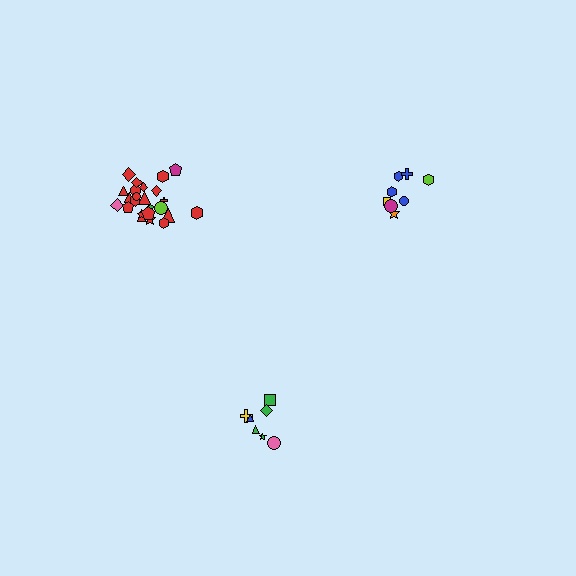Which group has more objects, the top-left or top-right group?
The top-left group.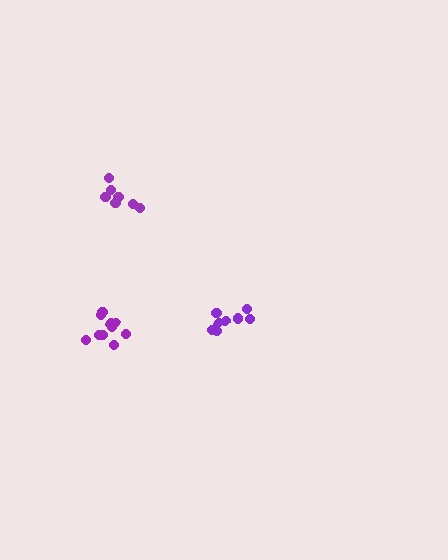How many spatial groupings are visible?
There are 3 spatial groupings.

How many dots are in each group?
Group 1: 8 dots, Group 2: 10 dots, Group 3: 7 dots (25 total).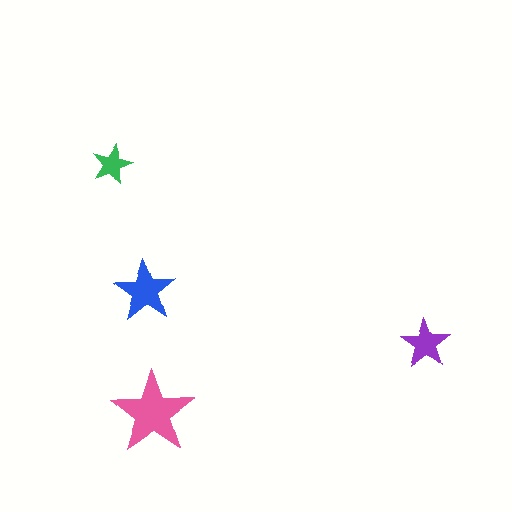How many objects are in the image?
There are 4 objects in the image.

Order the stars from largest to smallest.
the pink one, the blue one, the purple one, the green one.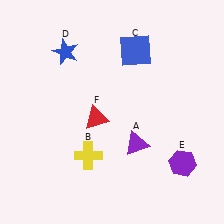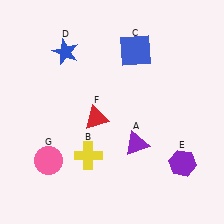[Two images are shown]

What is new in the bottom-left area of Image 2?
A pink circle (G) was added in the bottom-left area of Image 2.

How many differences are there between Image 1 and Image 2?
There is 1 difference between the two images.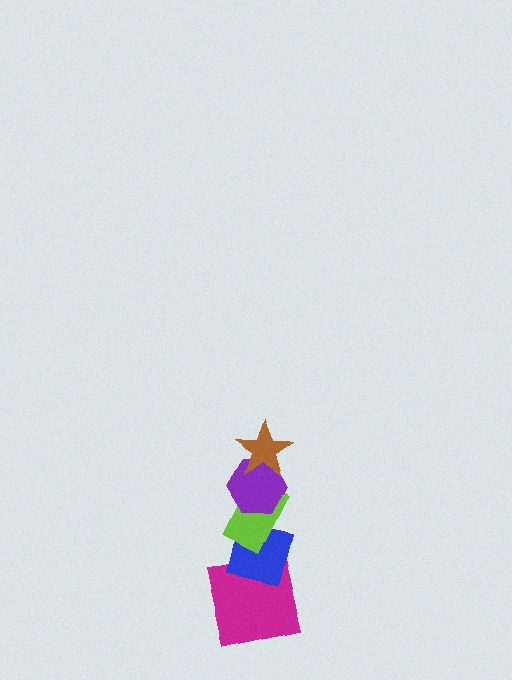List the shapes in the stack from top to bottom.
From top to bottom: the brown star, the purple hexagon, the lime rectangle, the blue square, the magenta square.